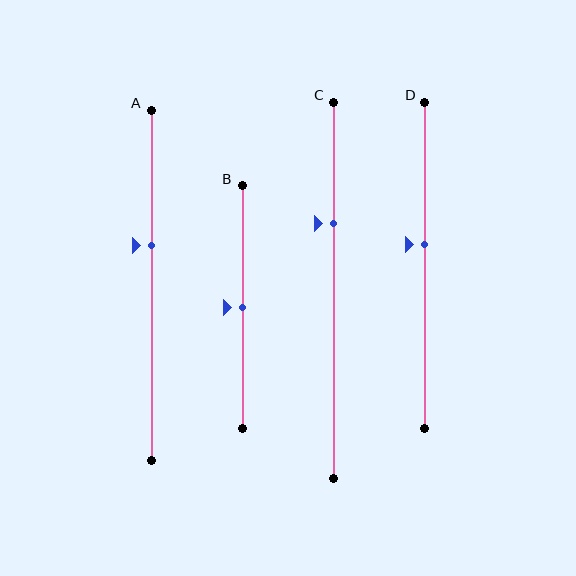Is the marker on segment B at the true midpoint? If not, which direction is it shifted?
Yes, the marker on segment B is at the true midpoint.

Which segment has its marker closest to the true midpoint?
Segment B has its marker closest to the true midpoint.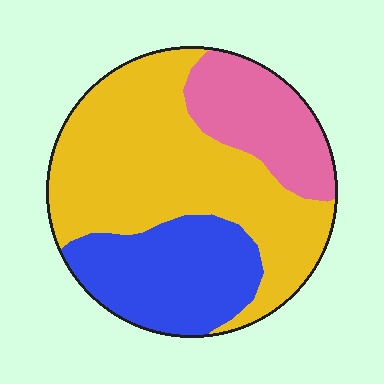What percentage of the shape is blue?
Blue covers around 25% of the shape.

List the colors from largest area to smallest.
From largest to smallest: yellow, blue, pink.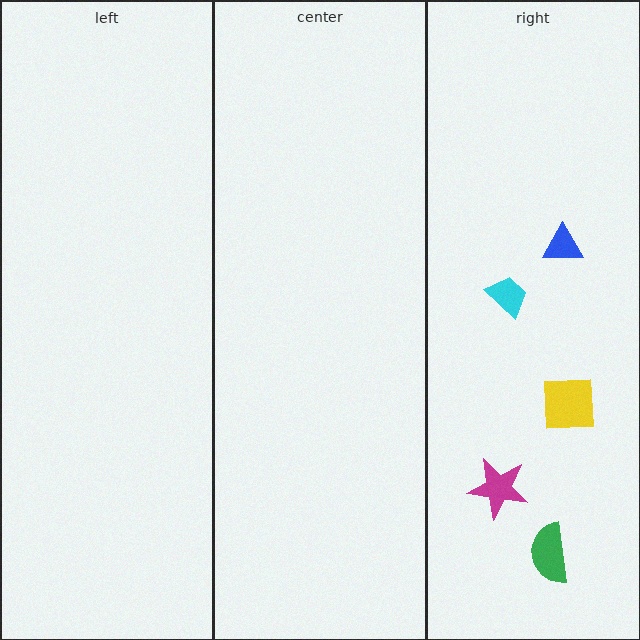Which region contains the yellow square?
The right region.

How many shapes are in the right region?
5.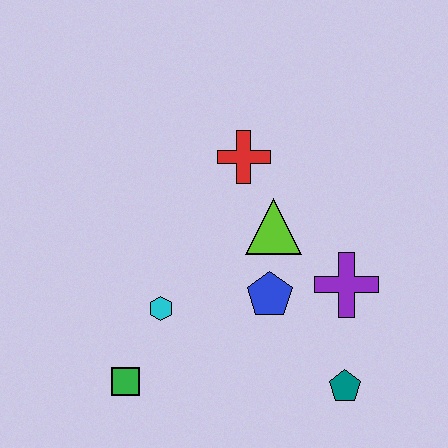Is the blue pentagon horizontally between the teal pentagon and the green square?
Yes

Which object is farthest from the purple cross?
The green square is farthest from the purple cross.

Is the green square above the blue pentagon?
No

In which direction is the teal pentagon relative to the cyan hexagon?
The teal pentagon is to the right of the cyan hexagon.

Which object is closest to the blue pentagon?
The lime triangle is closest to the blue pentagon.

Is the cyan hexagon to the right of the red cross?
No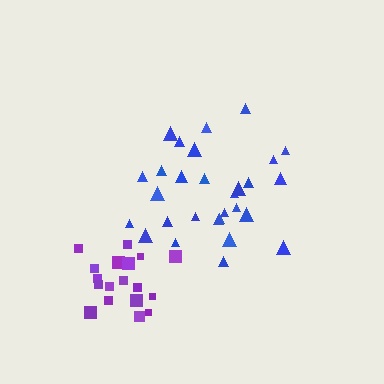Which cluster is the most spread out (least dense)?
Blue.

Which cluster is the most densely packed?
Purple.